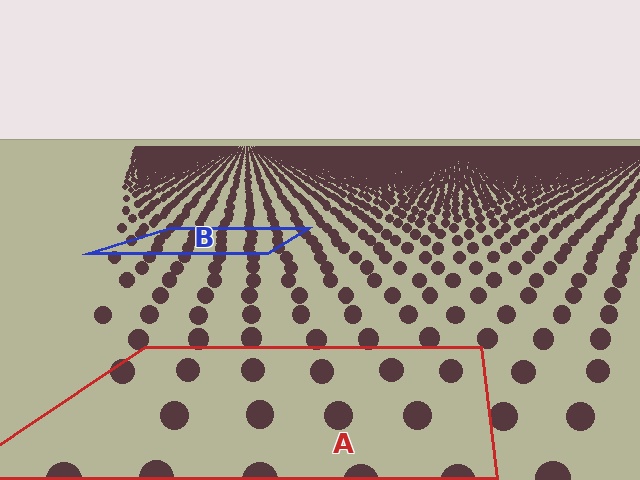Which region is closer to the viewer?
Region A is closer. The texture elements there are larger and more spread out.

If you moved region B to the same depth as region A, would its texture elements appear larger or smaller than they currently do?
They would appear larger. At a closer depth, the same texture elements are projected at a bigger on-screen size.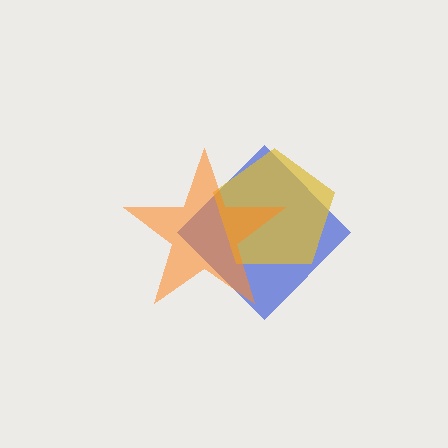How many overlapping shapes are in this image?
There are 3 overlapping shapes in the image.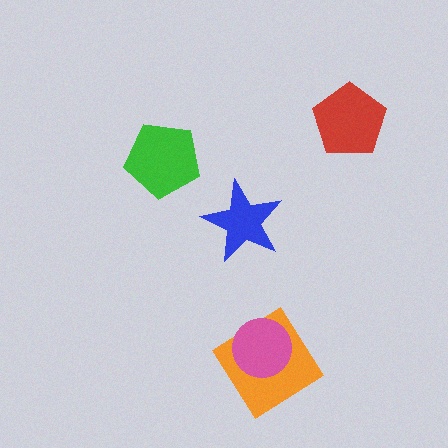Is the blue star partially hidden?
No, no other shape covers it.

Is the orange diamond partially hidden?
Yes, it is partially covered by another shape.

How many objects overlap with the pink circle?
1 object overlaps with the pink circle.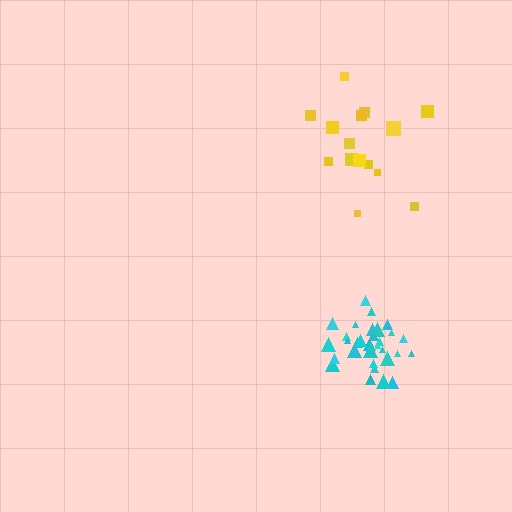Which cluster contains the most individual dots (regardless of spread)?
Cyan (34).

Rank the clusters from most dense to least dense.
cyan, yellow.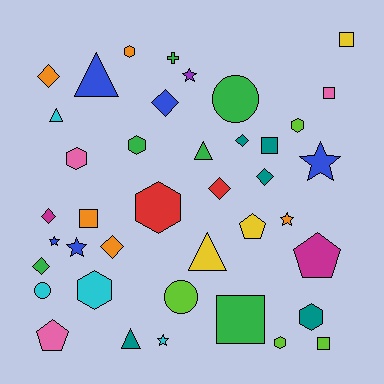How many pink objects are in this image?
There are 3 pink objects.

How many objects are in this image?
There are 40 objects.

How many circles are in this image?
There are 3 circles.